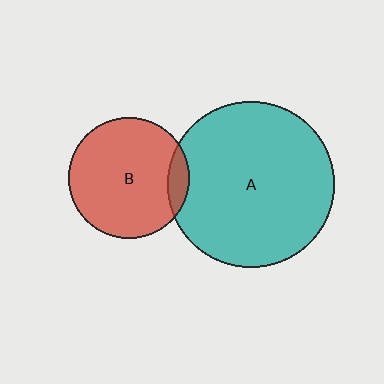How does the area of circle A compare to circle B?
Approximately 1.9 times.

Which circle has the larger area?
Circle A (teal).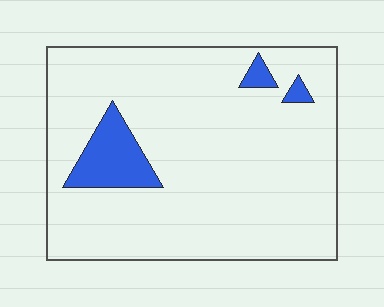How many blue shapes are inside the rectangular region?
3.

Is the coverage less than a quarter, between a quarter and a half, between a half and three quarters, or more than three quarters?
Less than a quarter.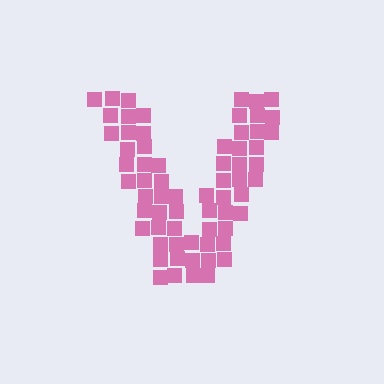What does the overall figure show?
The overall figure shows the letter V.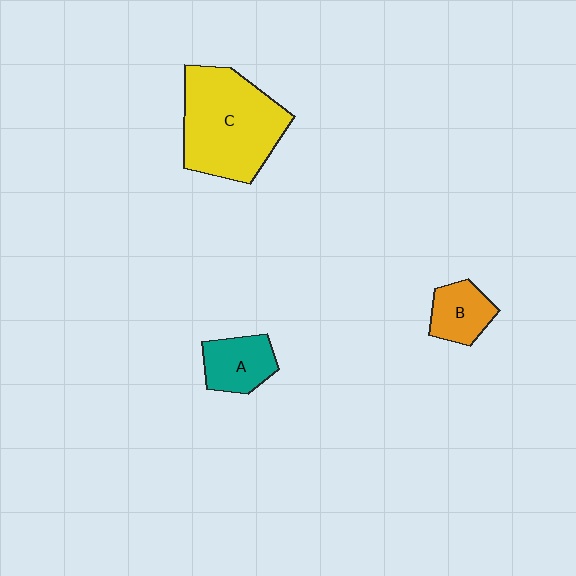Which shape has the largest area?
Shape C (yellow).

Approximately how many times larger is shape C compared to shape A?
Approximately 2.7 times.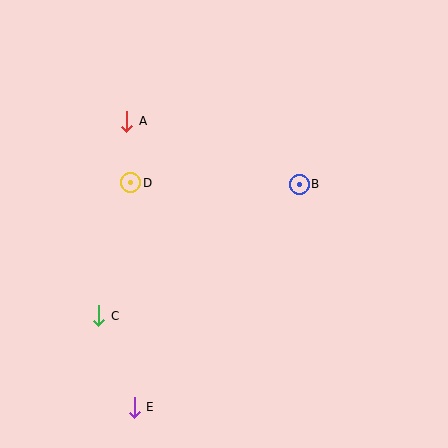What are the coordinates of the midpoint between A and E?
The midpoint between A and E is at (131, 264).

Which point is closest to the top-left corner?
Point A is closest to the top-left corner.